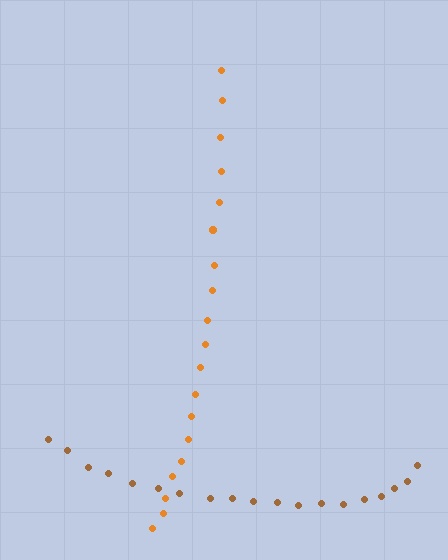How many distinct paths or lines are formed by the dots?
There are 2 distinct paths.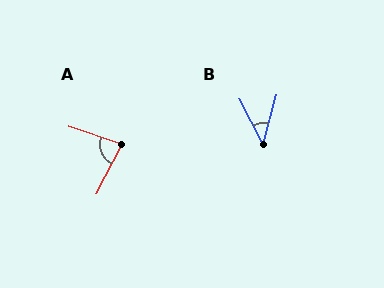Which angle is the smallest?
B, at approximately 43 degrees.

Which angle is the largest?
A, at approximately 81 degrees.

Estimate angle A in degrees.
Approximately 81 degrees.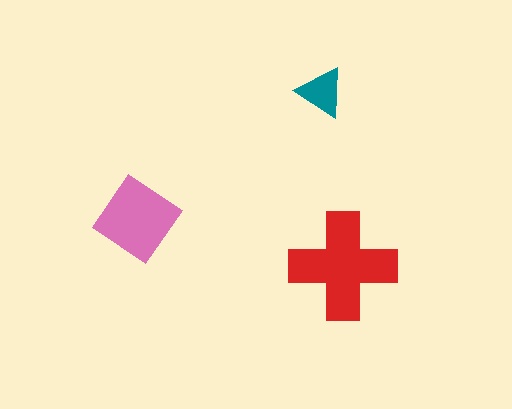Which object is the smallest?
The teal triangle.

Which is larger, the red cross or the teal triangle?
The red cross.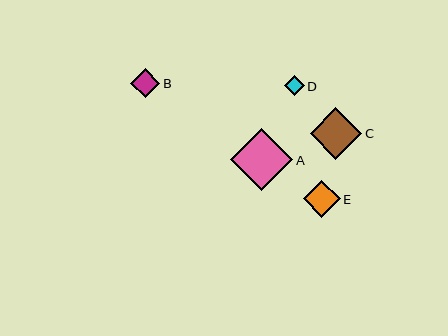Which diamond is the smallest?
Diamond D is the smallest with a size of approximately 20 pixels.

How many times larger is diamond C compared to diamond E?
Diamond C is approximately 1.4 times the size of diamond E.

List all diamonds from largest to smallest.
From largest to smallest: A, C, E, B, D.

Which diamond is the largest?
Diamond A is the largest with a size of approximately 62 pixels.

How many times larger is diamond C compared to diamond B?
Diamond C is approximately 1.7 times the size of diamond B.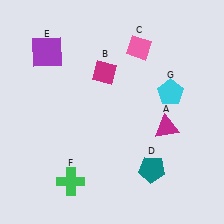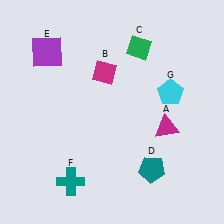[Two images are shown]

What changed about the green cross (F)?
In Image 1, F is green. In Image 2, it changed to teal.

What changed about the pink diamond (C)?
In Image 1, C is pink. In Image 2, it changed to green.